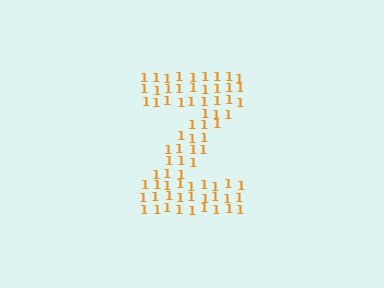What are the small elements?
The small elements are digit 1's.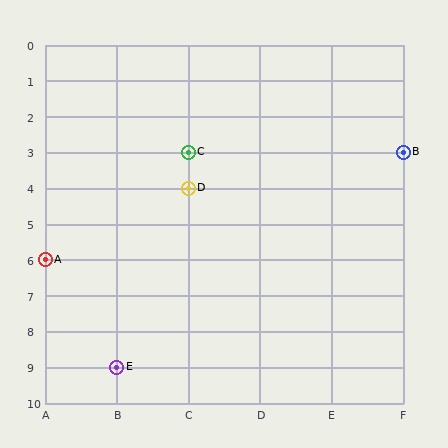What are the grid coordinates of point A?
Point A is at grid coordinates (A, 6).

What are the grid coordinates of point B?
Point B is at grid coordinates (F, 3).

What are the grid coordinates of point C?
Point C is at grid coordinates (C, 3).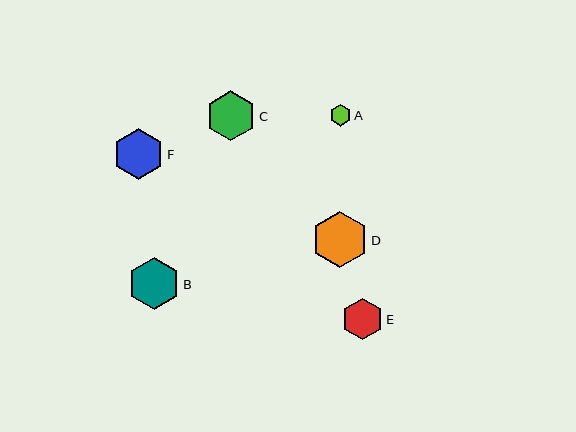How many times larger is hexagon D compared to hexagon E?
Hexagon D is approximately 1.4 times the size of hexagon E.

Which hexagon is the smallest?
Hexagon A is the smallest with a size of approximately 22 pixels.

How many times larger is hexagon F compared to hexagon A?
Hexagon F is approximately 2.4 times the size of hexagon A.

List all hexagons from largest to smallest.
From largest to smallest: D, B, F, C, E, A.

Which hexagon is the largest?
Hexagon D is the largest with a size of approximately 56 pixels.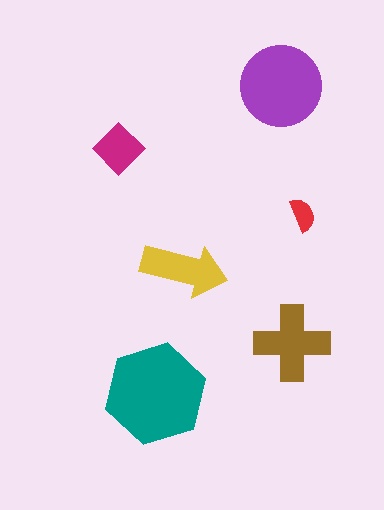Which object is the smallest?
The red semicircle.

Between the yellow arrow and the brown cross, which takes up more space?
The brown cross.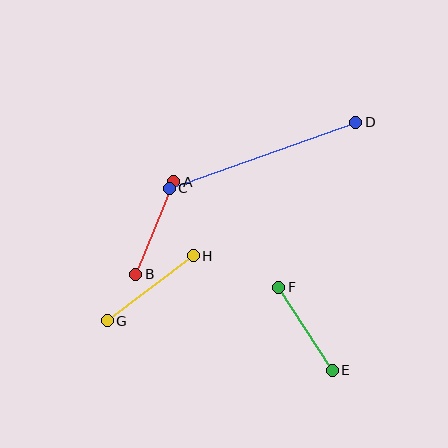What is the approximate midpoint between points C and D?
The midpoint is at approximately (263, 155) pixels.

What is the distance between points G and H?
The distance is approximately 108 pixels.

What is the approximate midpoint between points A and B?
The midpoint is at approximately (155, 228) pixels.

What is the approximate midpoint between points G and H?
The midpoint is at approximately (150, 288) pixels.